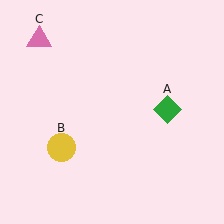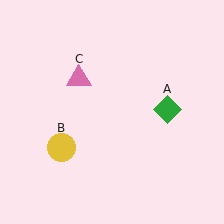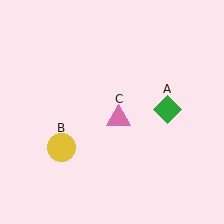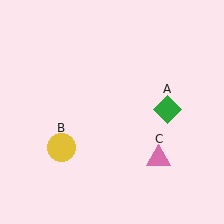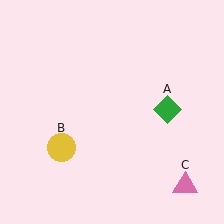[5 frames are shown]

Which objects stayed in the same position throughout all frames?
Green diamond (object A) and yellow circle (object B) remained stationary.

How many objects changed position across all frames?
1 object changed position: pink triangle (object C).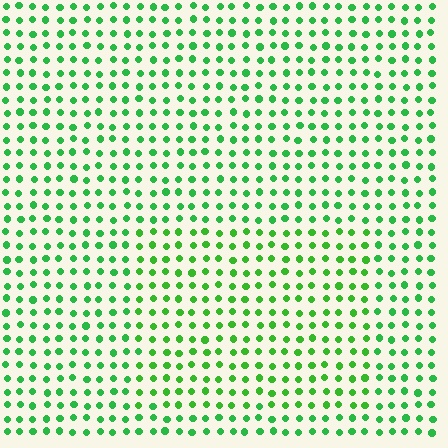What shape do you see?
I see a rectangle.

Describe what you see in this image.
The image is filled with small green elements in a uniform arrangement. A rectangle-shaped region is visible where the elements are tinted to a slightly different hue, forming a subtle color boundary.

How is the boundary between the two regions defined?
The boundary is defined purely by a slight shift in hue (about 17 degrees). Spacing, size, and orientation are identical on both sides.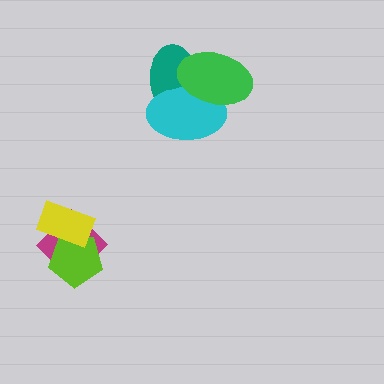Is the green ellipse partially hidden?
No, no other shape covers it.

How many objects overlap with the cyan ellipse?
2 objects overlap with the cyan ellipse.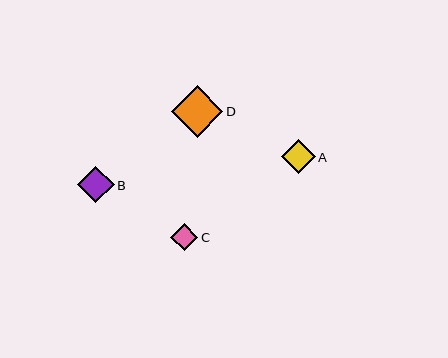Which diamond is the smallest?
Diamond C is the smallest with a size of approximately 27 pixels.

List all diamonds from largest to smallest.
From largest to smallest: D, B, A, C.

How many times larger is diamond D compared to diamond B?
Diamond D is approximately 1.4 times the size of diamond B.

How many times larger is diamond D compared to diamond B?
Diamond D is approximately 1.4 times the size of diamond B.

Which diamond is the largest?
Diamond D is the largest with a size of approximately 52 pixels.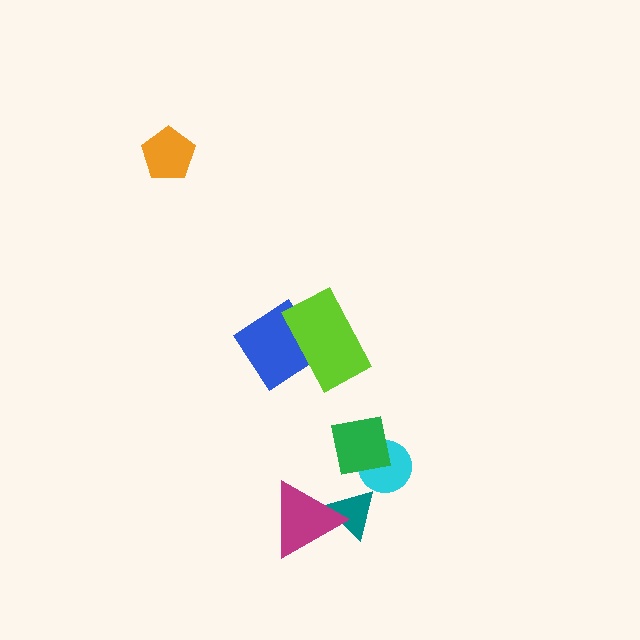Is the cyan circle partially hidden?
Yes, it is partially covered by another shape.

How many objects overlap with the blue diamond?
1 object overlaps with the blue diamond.